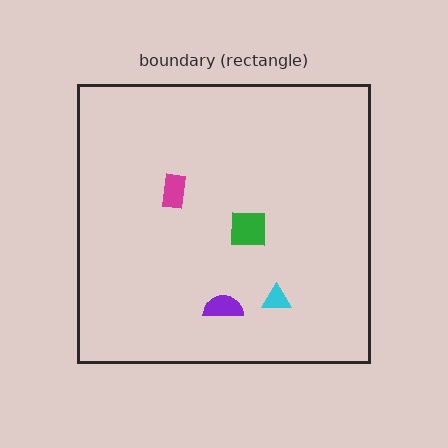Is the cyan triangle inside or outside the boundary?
Inside.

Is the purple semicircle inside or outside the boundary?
Inside.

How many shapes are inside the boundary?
4 inside, 0 outside.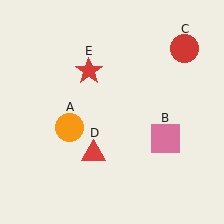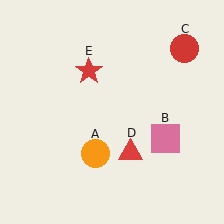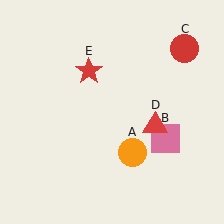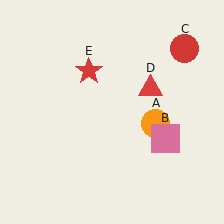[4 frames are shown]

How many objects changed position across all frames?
2 objects changed position: orange circle (object A), red triangle (object D).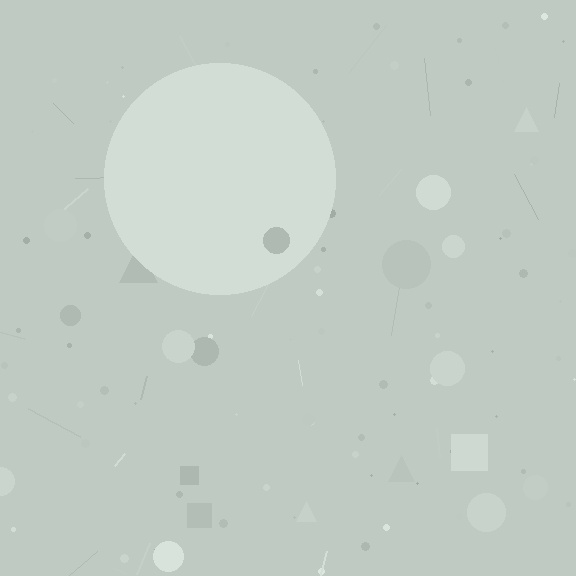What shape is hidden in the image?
A circle is hidden in the image.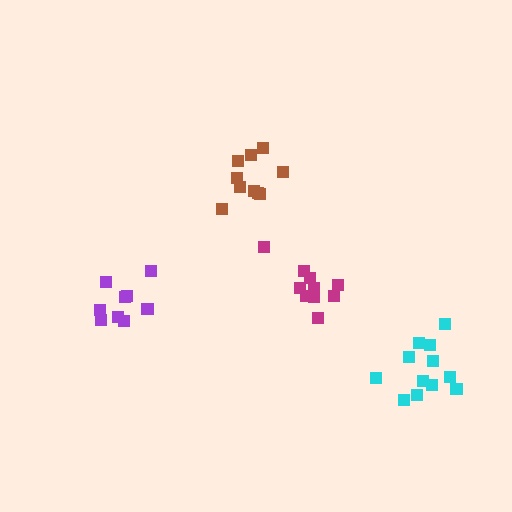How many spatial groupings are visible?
There are 4 spatial groupings.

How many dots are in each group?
Group 1: 10 dots, Group 2: 9 dots, Group 3: 12 dots, Group 4: 10 dots (41 total).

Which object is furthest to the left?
The purple cluster is leftmost.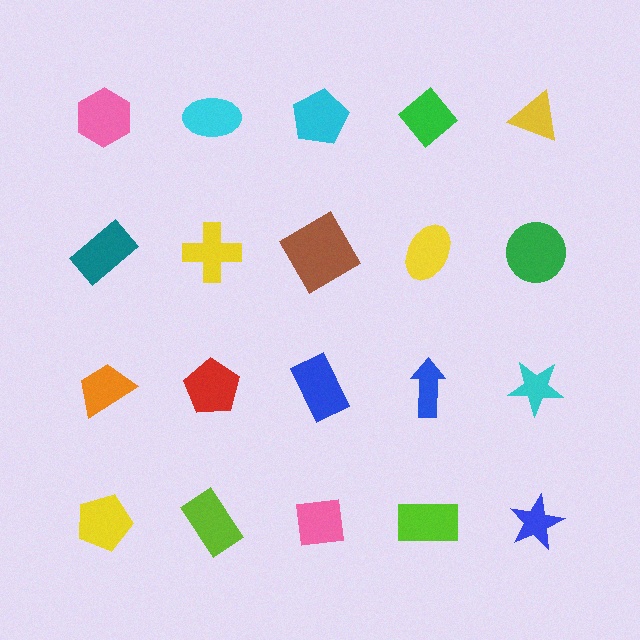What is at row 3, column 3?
A blue rectangle.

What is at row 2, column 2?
A yellow cross.